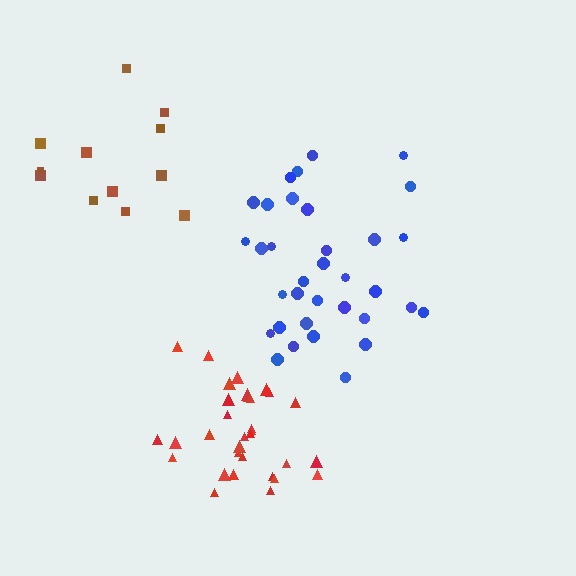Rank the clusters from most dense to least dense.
red, blue, brown.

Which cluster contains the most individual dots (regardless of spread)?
Blue (34).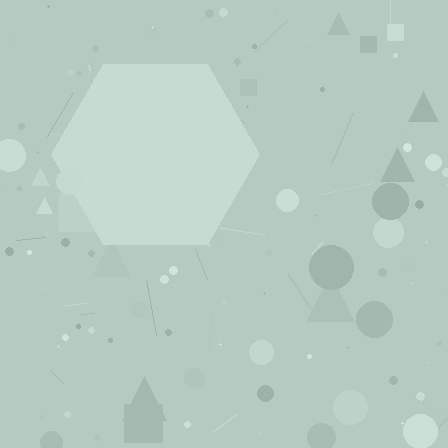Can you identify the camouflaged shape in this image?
The camouflaged shape is a hexagon.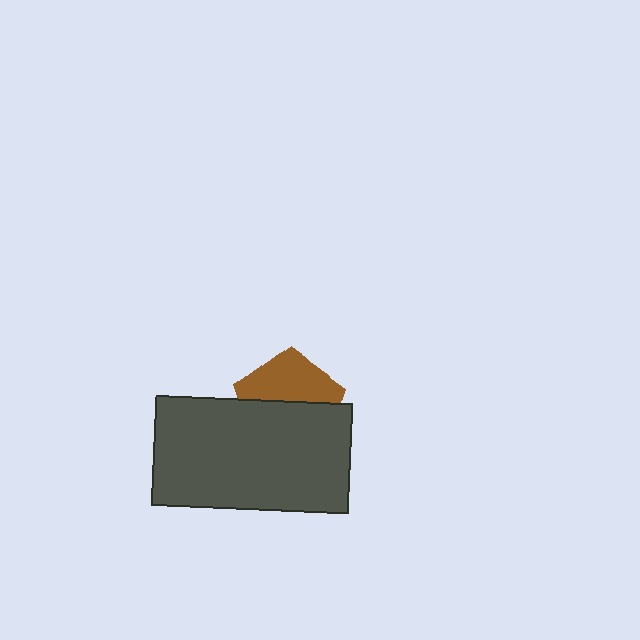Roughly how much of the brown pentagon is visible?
About half of it is visible (roughly 45%).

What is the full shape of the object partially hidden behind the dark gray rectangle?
The partially hidden object is a brown pentagon.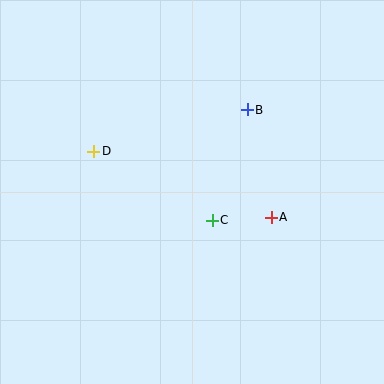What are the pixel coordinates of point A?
Point A is at (271, 217).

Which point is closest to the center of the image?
Point C at (212, 220) is closest to the center.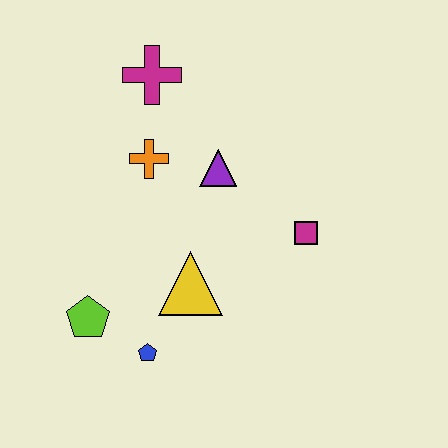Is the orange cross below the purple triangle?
No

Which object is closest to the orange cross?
The purple triangle is closest to the orange cross.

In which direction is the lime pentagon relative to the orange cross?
The lime pentagon is below the orange cross.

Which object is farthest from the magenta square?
The lime pentagon is farthest from the magenta square.